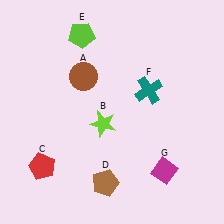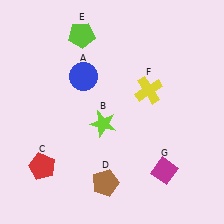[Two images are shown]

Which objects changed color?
A changed from brown to blue. F changed from teal to yellow.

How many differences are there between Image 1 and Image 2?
There are 2 differences between the two images.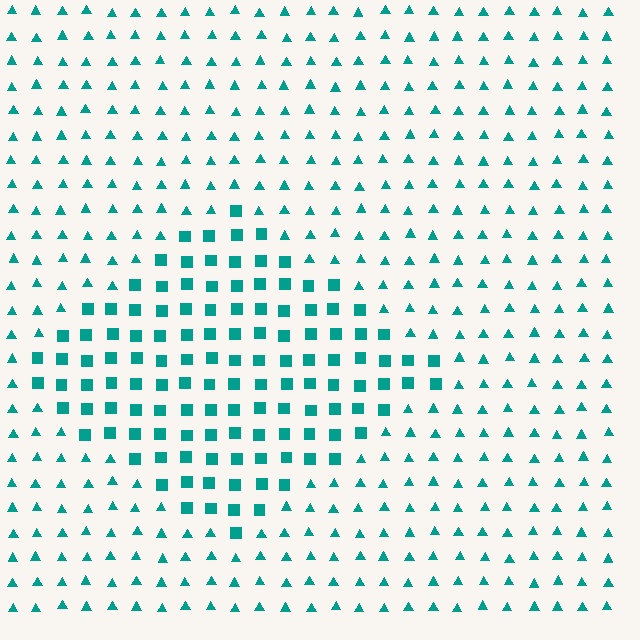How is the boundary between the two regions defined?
The boundary is defined by a change in element shape: squares inside vs. triangles outside. All elements share the same color and spacing.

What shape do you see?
I see a diamond.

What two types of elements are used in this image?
The image uses squares inside the diamond region and triangles outside it.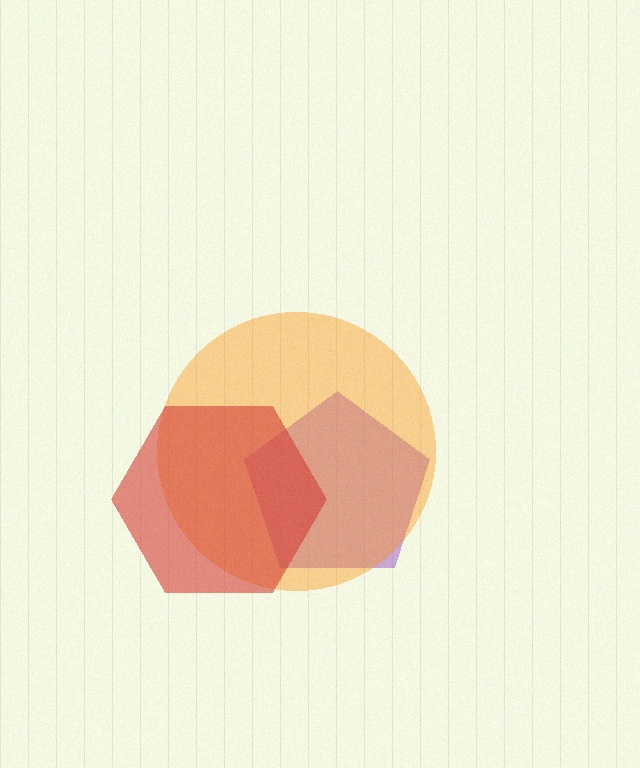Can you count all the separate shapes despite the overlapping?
Yes, there are 3 separate shapes.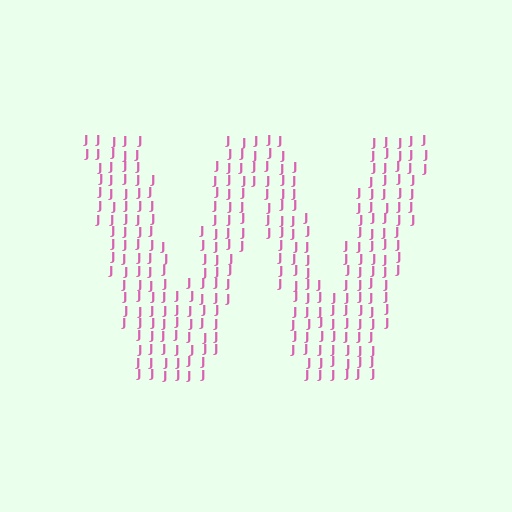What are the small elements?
The small elements are letter J's.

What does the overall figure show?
The overall figure shows the letter W.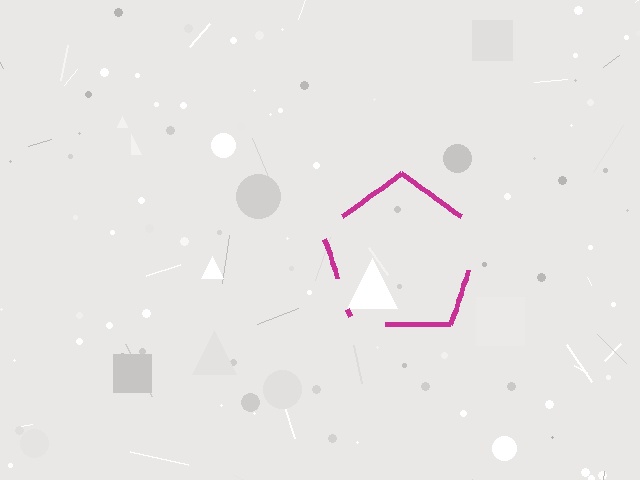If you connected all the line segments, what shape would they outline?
They would outline a pentagon.